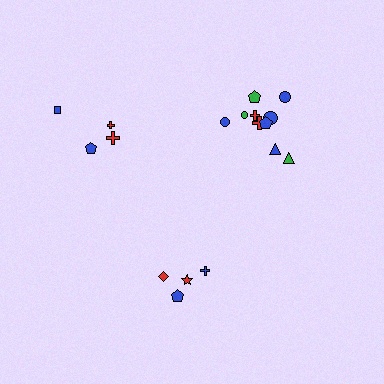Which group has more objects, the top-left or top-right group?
The top-right group.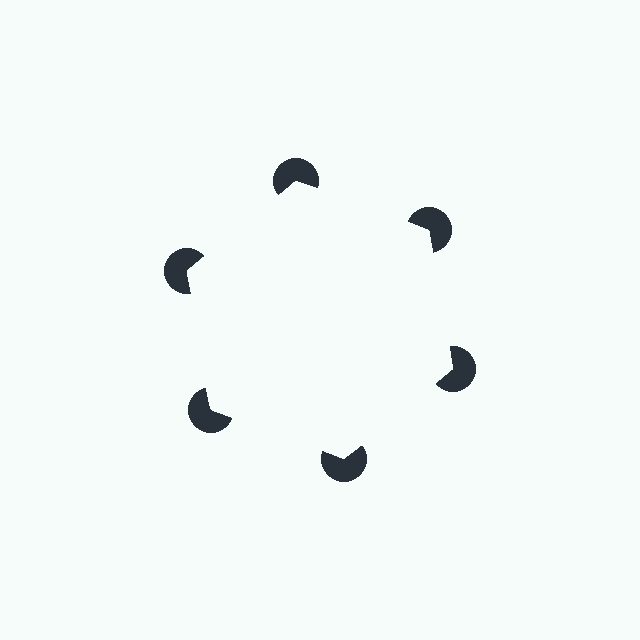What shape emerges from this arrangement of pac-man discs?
An illusory hexagon — its edges are inferred from the aligned wedge cuts in the pac-man discs, not physically drawn.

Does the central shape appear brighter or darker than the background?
It typically appears slightly brighter than the background, even though no actual brightness change is drawn.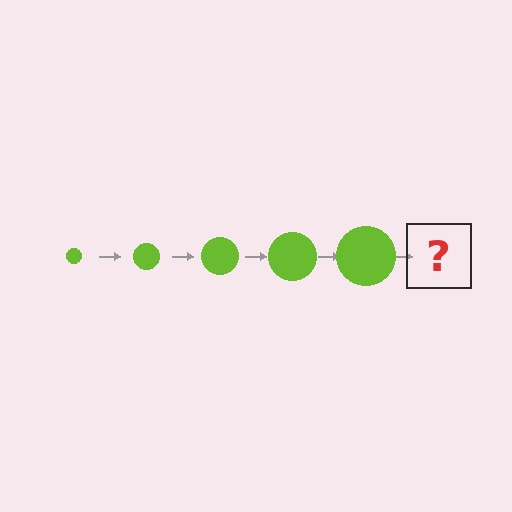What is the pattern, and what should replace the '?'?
The pattern is that the circle gets progressively larger each step. The '?' should be a lime circle, larger than the previous one.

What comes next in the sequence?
The next element should be a lime circle, larger than the previous one.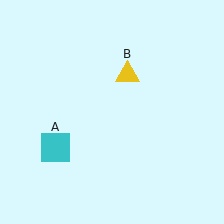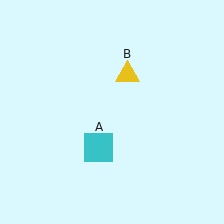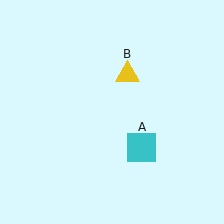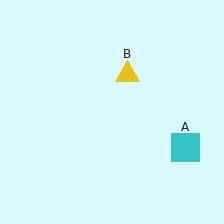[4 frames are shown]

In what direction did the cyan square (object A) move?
The cyan square (object A) moved right.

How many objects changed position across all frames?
1 object changed position: cyan square (object A).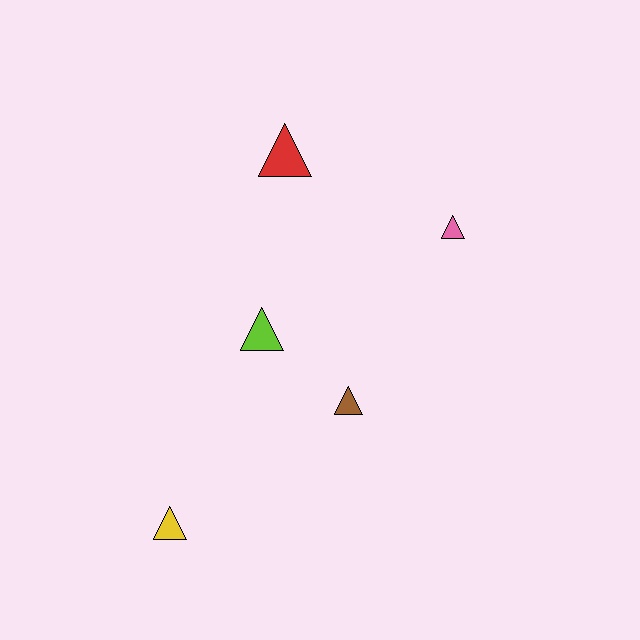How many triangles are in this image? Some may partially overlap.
There are 5 triangles.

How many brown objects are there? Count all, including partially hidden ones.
There is 1 brown object.